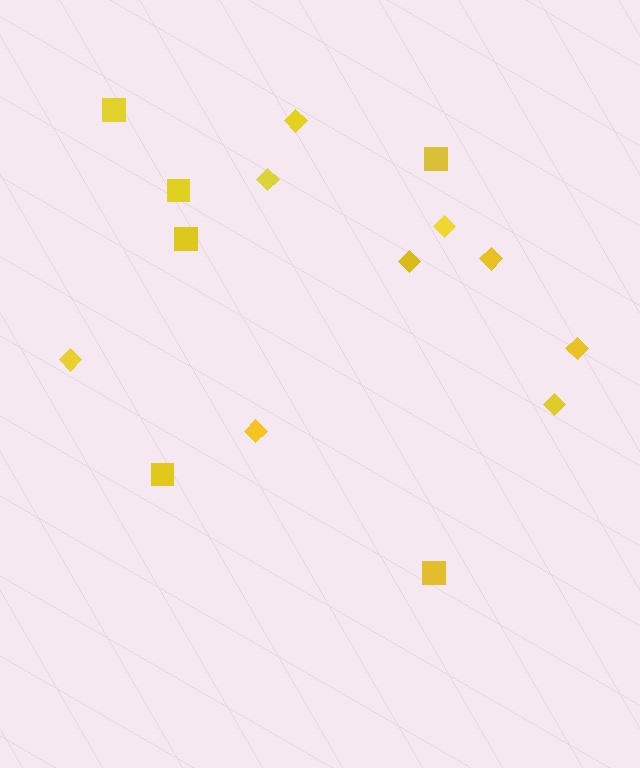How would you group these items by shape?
There are 2 groups: one group of diamonds (9) and one group of squares (6).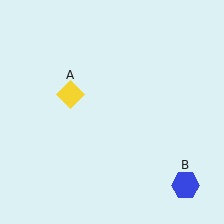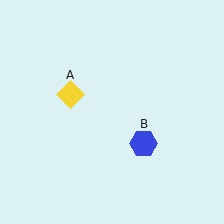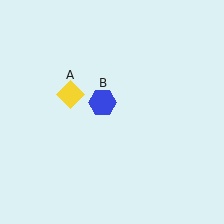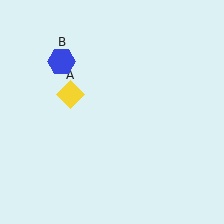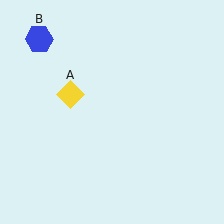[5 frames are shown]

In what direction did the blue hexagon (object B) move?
The blue hexagon (object B) moved up and to the left.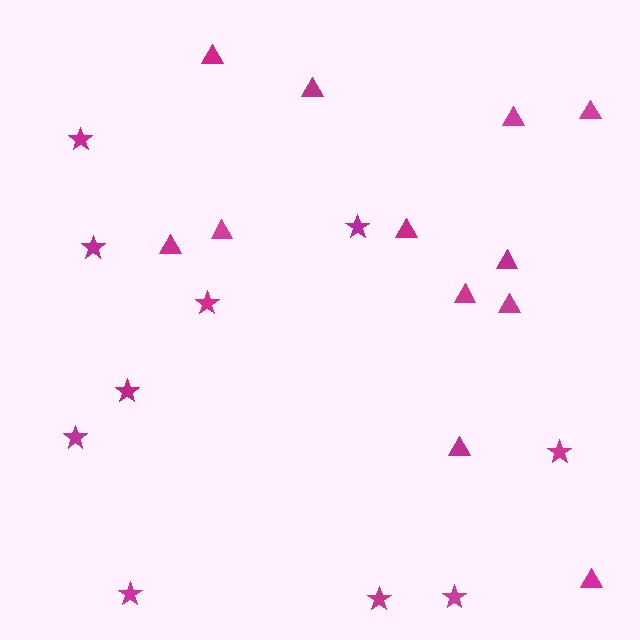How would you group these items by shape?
There are 2 groups: one group of triangles (12) and one group of stars (10).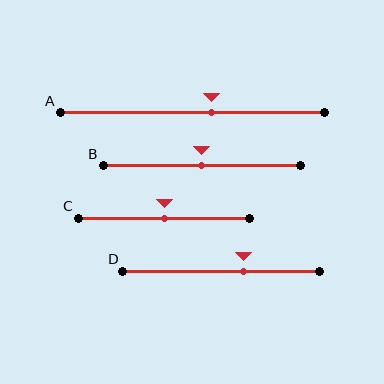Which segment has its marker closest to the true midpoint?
Segment B has its marker closest to the true midpoint.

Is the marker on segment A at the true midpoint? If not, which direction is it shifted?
No, the marker on segment A is shifted to the right by about 7% of the segment length.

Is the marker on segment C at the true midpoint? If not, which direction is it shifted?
Yes, the marker on segment C is at the true midpoint.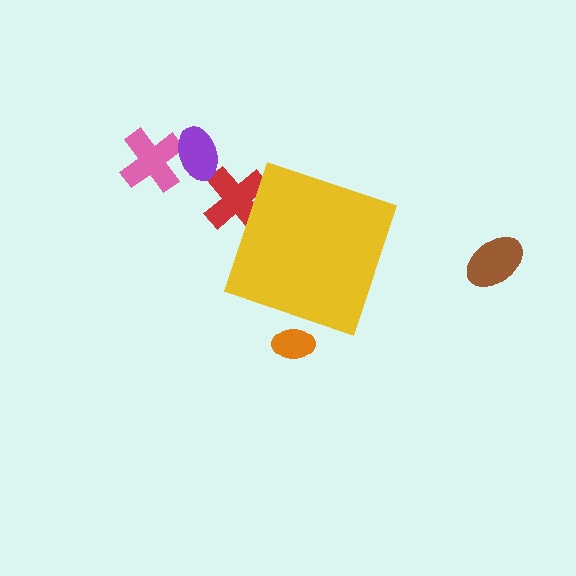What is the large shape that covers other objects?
A yellow diamond.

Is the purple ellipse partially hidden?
No, the purple ellipse is fully visible.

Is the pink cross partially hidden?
No, the pink cross is fully visible.